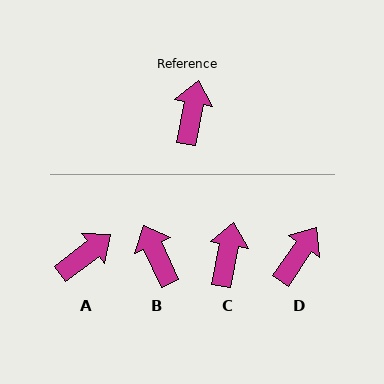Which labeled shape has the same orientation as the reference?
C.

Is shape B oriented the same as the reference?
No, it is off by about 36 degrees.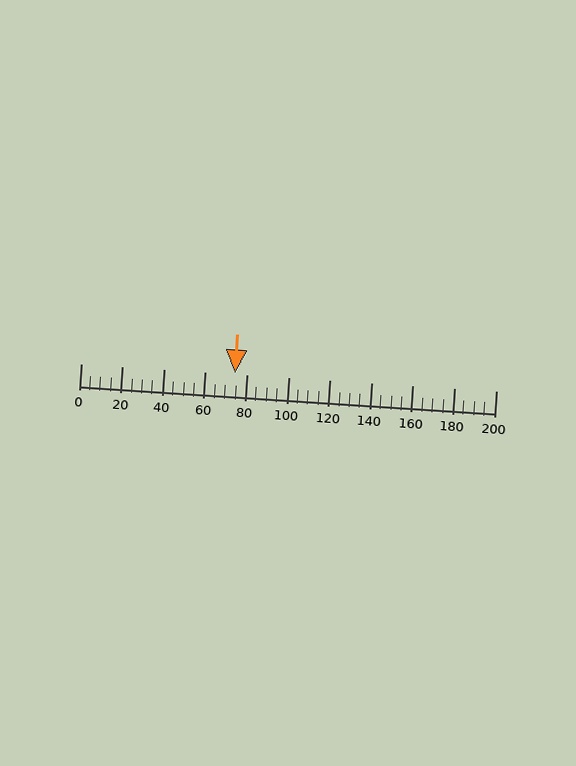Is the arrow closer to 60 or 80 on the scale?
The arrow is closer to 80.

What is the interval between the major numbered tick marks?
The major tick marks are spaced 20 units apart.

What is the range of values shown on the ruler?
The ruler shows values from 0 to 200.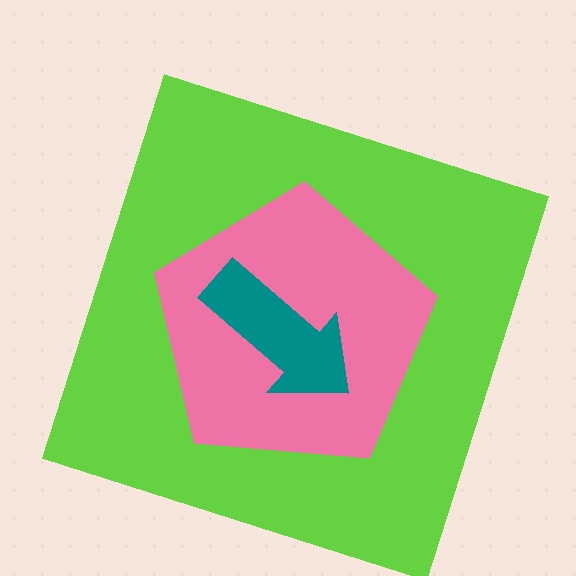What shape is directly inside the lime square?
The pink pentagon.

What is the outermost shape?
The lime square.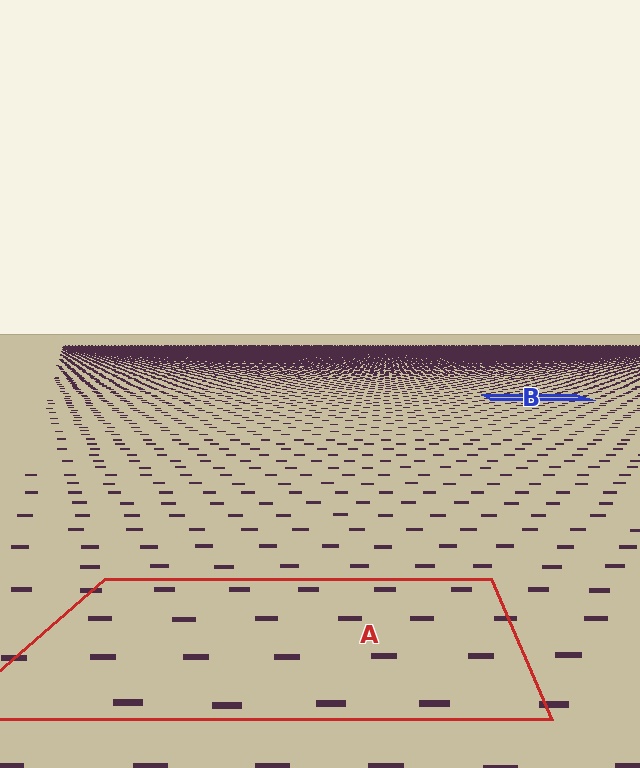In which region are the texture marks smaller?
The texture marks are smaller in region B, because it is farther away.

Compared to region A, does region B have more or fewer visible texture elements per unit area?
Region B has more texture elements per unit area — they are packed more densely because it is farther away.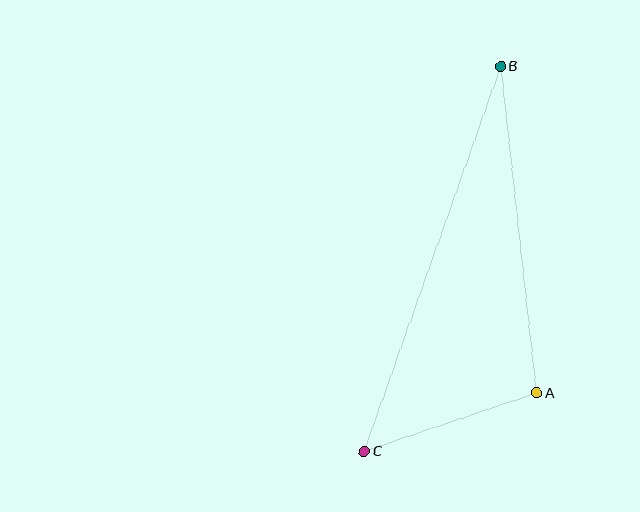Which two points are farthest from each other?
Points B and C are farthest from each other.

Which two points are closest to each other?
Points A and C are closest to each other.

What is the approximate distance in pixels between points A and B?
The distance between A and B is approximately 329 pixels.